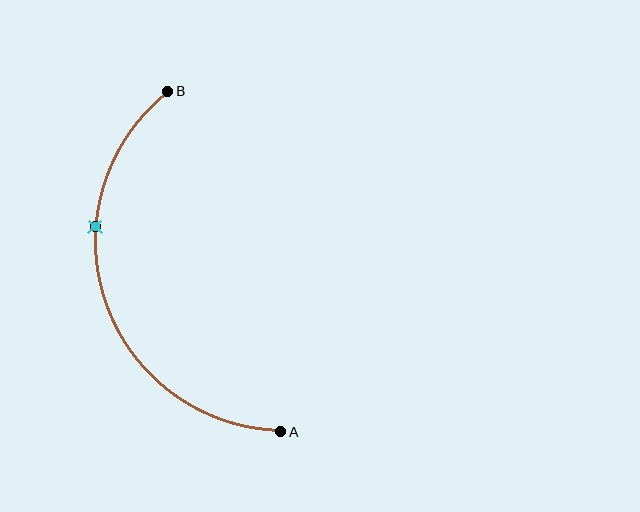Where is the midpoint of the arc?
The arc midpoint is the point on the curve farthest from the straight line joining A and B. It sits to the left of that line.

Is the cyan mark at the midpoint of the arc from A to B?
No. The cyan mark lies on the arc but is closer to endpoint B. The arc midpoint would be at the point on the curve equidistant along the arc from both A and B.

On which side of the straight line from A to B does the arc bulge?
The arc bulges to the left of the straight line connecting A and B.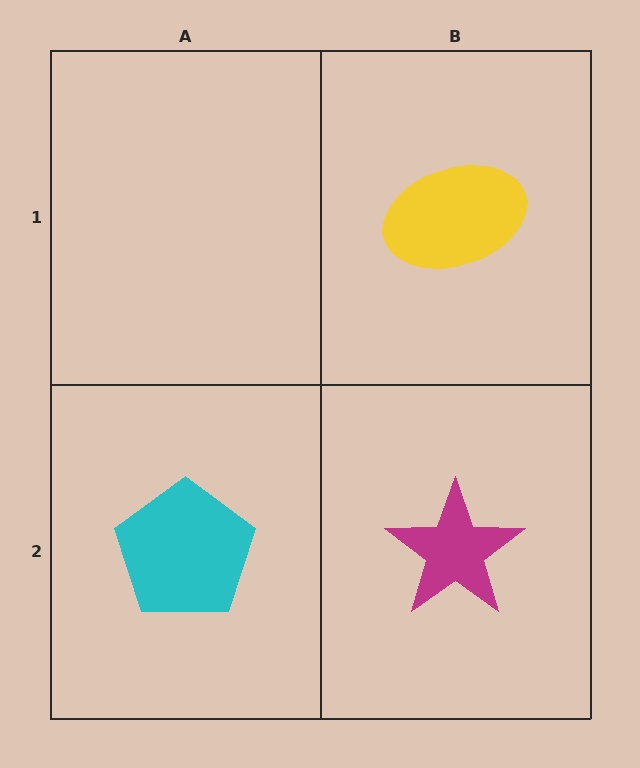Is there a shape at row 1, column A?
No, that cell is empty.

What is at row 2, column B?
A magenta star.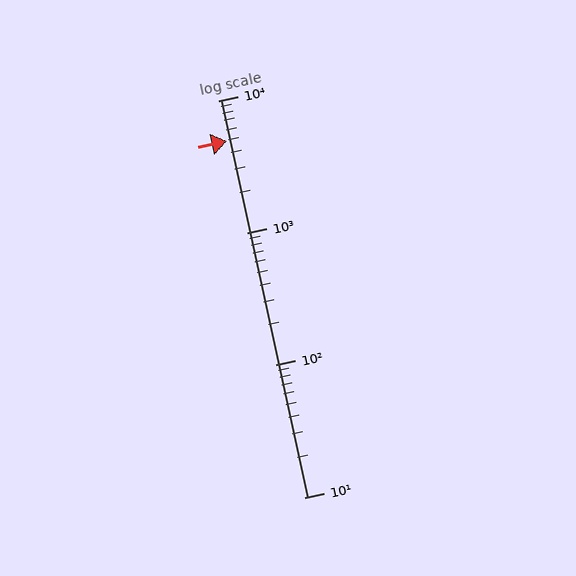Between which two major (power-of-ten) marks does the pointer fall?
The pointer is between 1000 and 10000.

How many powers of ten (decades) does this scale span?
The scale spans 3 decades, from 10 to 10000.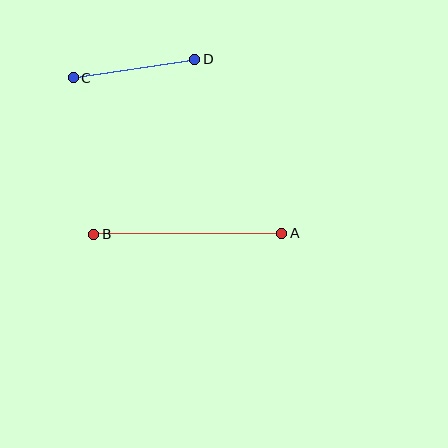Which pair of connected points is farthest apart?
Points A and B are farthest apart.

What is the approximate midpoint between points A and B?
The midpoint is at approximately (188, 234) pixels.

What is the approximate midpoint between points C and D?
The midpoint is at approximately (134, 69) pixels.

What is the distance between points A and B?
The distance is approximately 188 pixels.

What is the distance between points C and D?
The distance is approximately 123 pixels.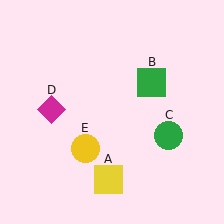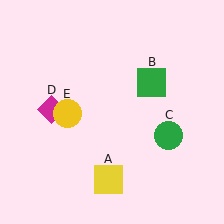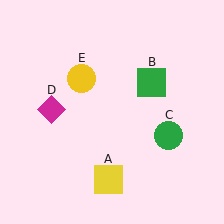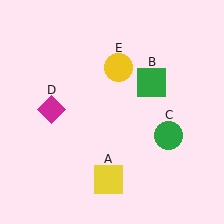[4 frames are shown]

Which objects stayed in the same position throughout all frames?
Yellow square (object A) and green square (object B) and green circle (object C) and magenta diamond (object D) remained stationary.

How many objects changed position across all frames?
1 object changed position: yellow circle (object E).